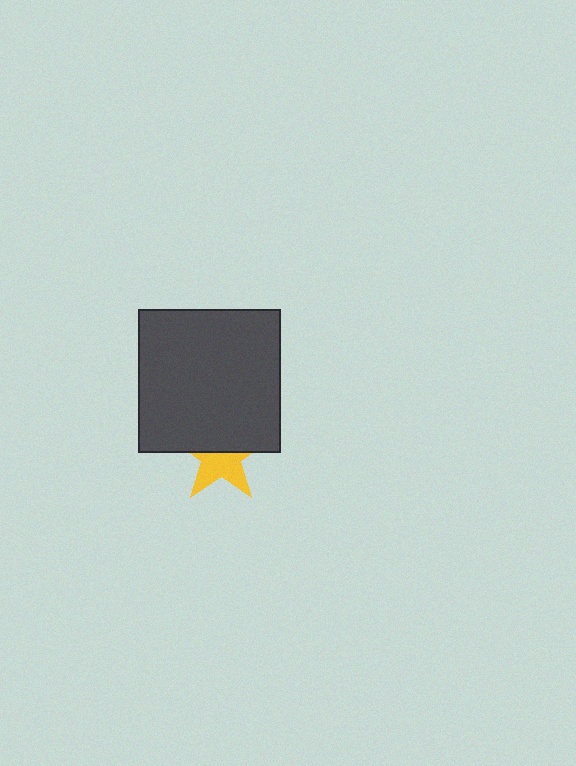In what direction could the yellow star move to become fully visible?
The yellow star could move down. That would shift it out from behind the dark gray square entirely.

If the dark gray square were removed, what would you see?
You would see the complete yellow star.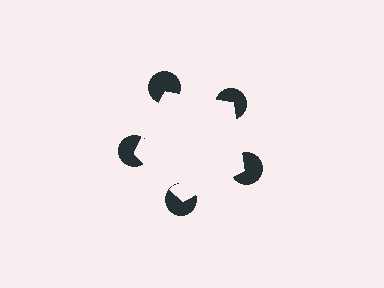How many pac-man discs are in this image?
There are 5 — one at each vertex of the illusory pentagon.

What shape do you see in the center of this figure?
An illusory pentagon — its edges are inferred from the aligned wedge cuts in the pac-man discs, not physically drawn.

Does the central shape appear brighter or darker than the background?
It typically appears slightly brighter than the background, even though no actual brightness change is drawn.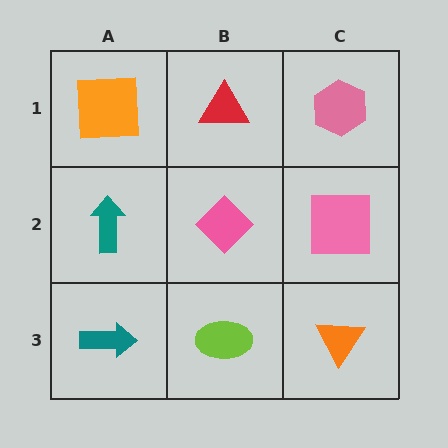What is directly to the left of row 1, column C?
A red triangle.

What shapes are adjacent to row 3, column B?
A pink diamond (row 2, column B), a teal arrow (row 3, column A), an orange triangle (row 3, column C).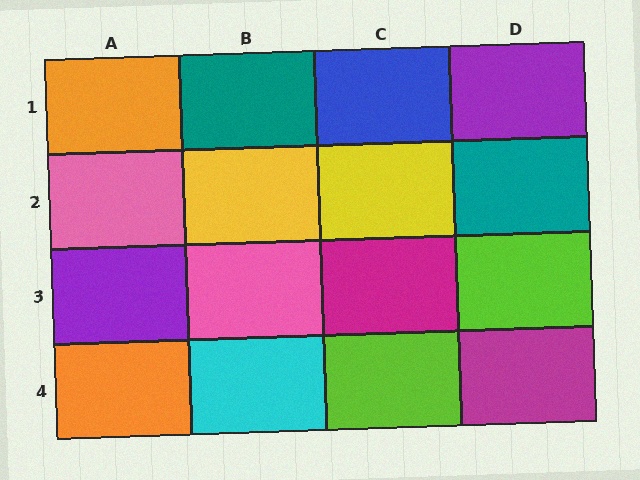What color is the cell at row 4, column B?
Cyan.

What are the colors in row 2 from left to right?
Pink, yellow, yellow, teal.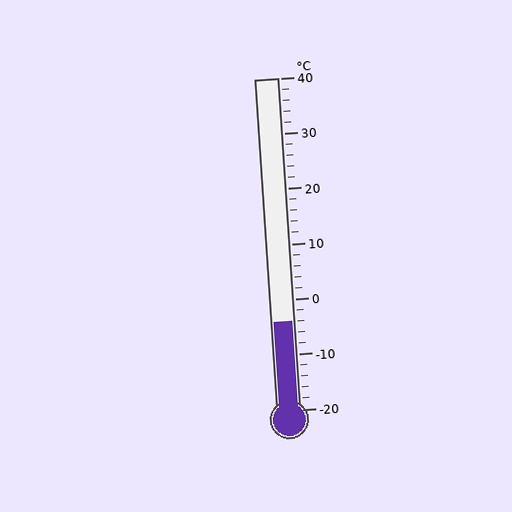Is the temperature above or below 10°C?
The temperature is below 10°C.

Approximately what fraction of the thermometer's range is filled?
The thermometer is filled to approximately 25% of its range.